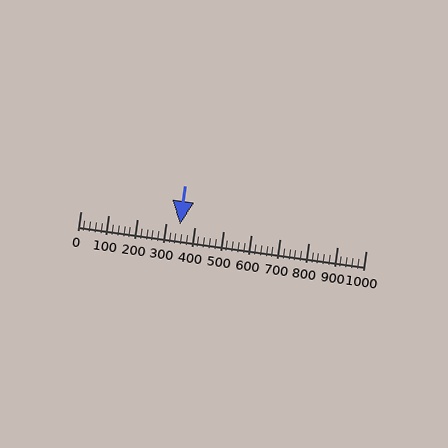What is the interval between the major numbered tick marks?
The major tick marks are spaced 100 units apart.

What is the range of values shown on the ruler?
The ruler shows values from 0 to 1000.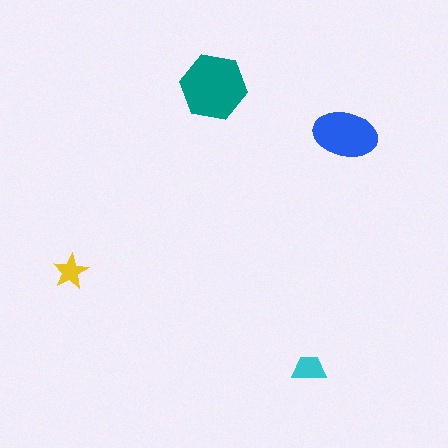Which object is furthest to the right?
The blue ellipse is rightmost.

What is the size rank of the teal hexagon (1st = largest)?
1st.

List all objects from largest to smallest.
The teal hexagon, the blue ellipse, the cyan trapezoid, the yellow star.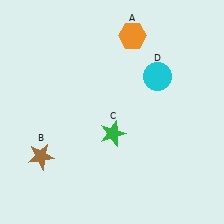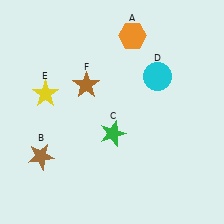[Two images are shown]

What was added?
A yellow star (E), a brown star (F) were added in Image 2.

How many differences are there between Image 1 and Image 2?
There are 2 differences between the two images.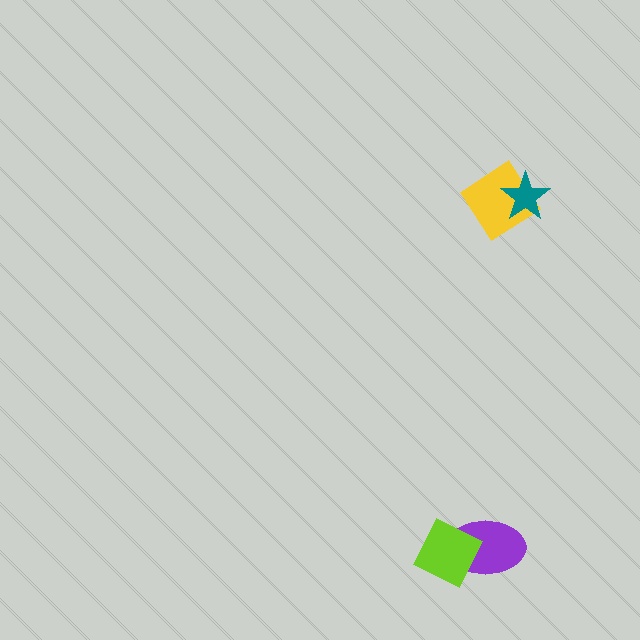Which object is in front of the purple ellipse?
The lime diamond is in front of the purple ellipse.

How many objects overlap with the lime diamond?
1 object overlaps with the lime diamond.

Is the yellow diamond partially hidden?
Yes, it is partially covered by another shape.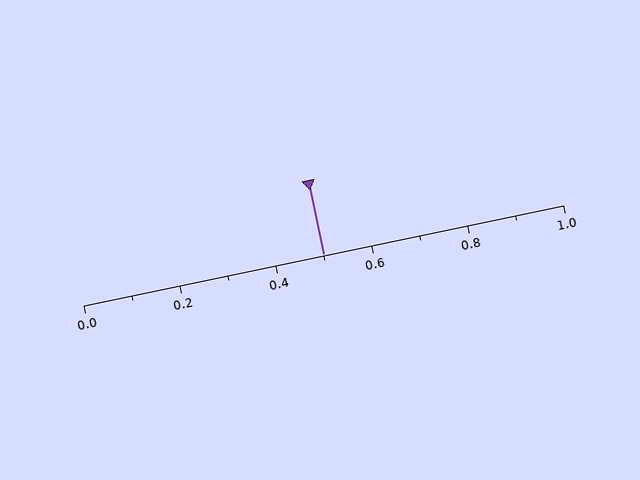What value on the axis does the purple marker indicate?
The marker indicates approximately 0.5.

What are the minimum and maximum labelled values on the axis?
The axis runs from 0.0 to 1.0.